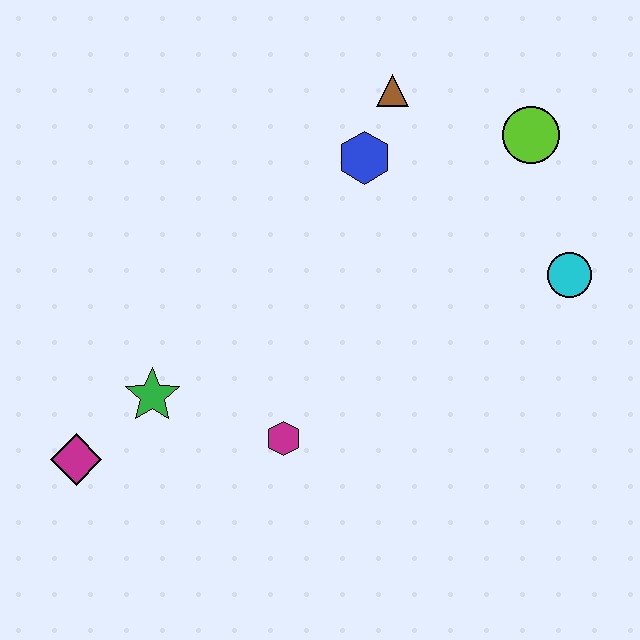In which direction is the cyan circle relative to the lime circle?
The cyan circle is below the lime circle.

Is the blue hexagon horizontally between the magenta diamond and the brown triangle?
Yes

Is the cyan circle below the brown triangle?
Yes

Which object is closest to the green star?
The magenta diamond is closest to the green star.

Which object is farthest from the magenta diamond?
The lime circle is farthest from the magenta diamond.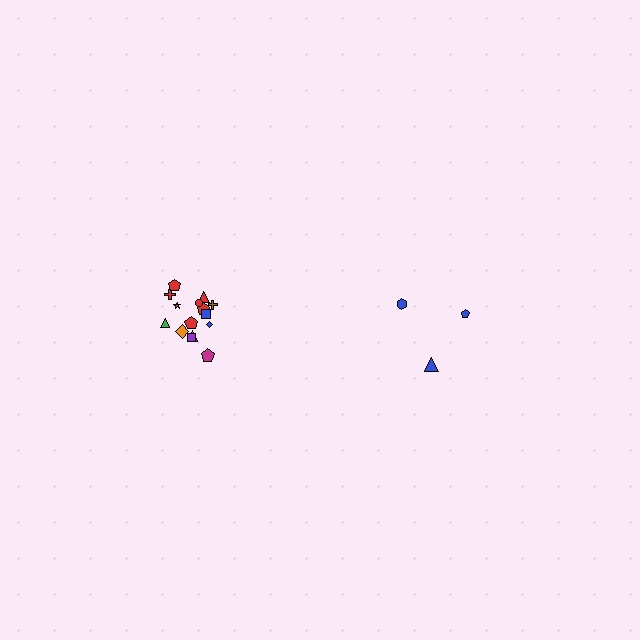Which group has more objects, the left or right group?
The left group.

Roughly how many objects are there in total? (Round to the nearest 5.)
Roughly 20 objects in total.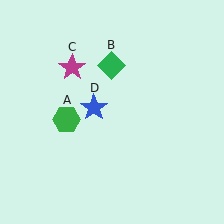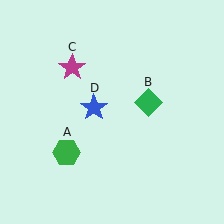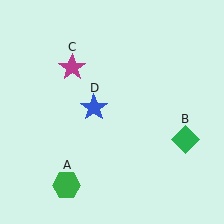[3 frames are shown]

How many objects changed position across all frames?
2 objects changed position: green hexagon (object A), green diamond (object B).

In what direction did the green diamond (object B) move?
The green diamond (object B) moved down and to the right.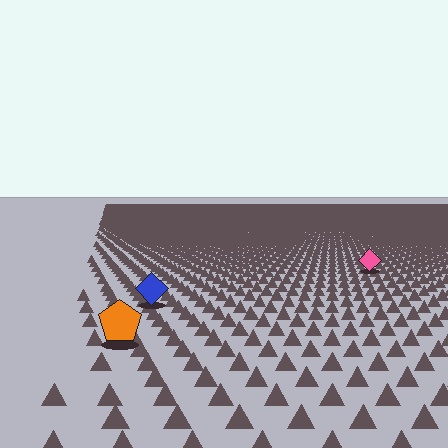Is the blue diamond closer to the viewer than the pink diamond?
Yes. The blue diamond is closer — you can tell from the texture gradient: the ground texture is coarser near it.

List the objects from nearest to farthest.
From nearest to farthest: the orange pentagon, the blue diamond, the pink diamond.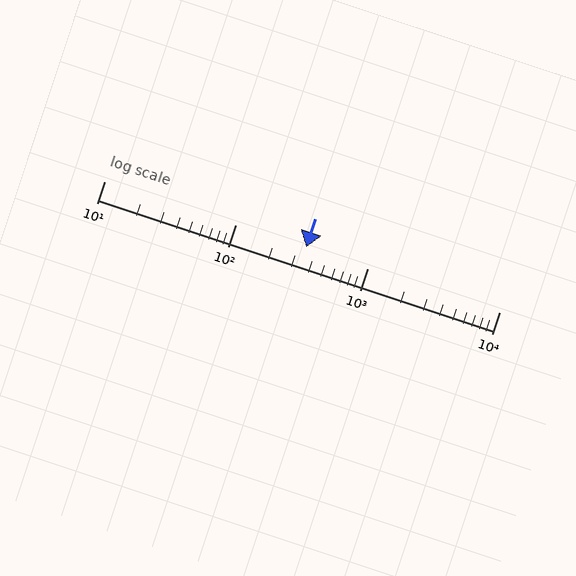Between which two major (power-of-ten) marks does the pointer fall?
The pointer is between 100 and 1000.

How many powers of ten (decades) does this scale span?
The scale spans 3 decades, from 10 to 10000.